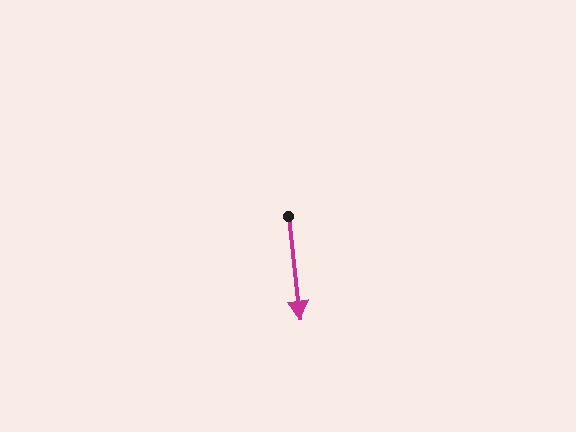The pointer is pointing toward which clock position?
Roughly 6 o'clock.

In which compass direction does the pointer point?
South.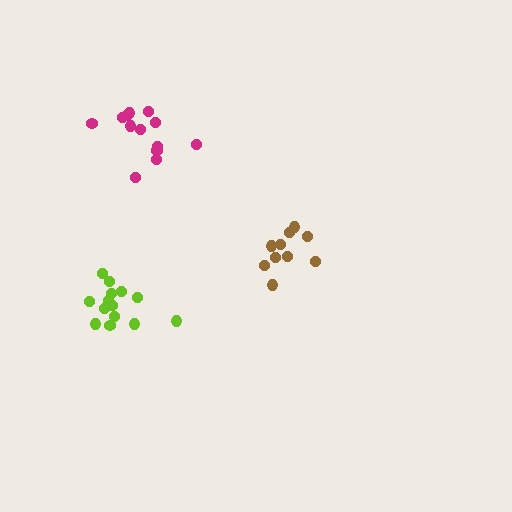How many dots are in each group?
Group 1: 10 dots, Group 2: 14 dots, Group 3: 13 dots (37 total).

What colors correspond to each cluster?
The clusters are colored: brown, lime, magenta.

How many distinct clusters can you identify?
There are 3 distinct clusters.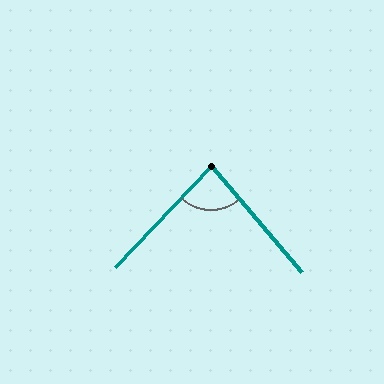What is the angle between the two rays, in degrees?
Approximately 84 degrees.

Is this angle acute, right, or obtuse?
It is acute.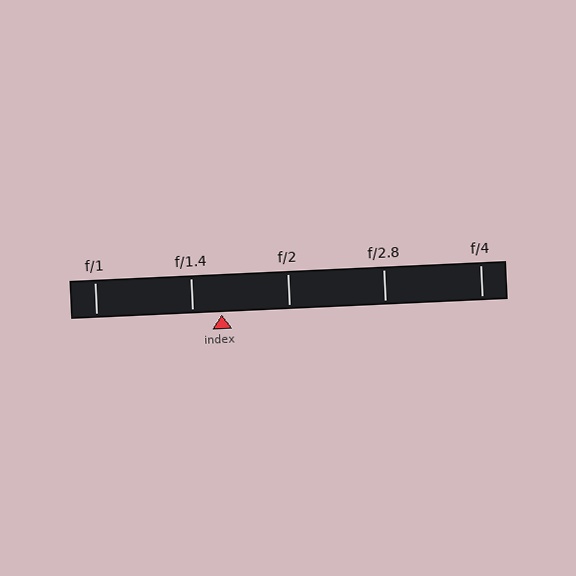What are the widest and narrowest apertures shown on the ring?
The widest aperture shown is f/1 and the narrowest is f/4.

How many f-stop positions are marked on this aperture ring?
There are 5 f-stop positions marked.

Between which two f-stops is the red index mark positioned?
The index mark is between f/1.4 and f/2.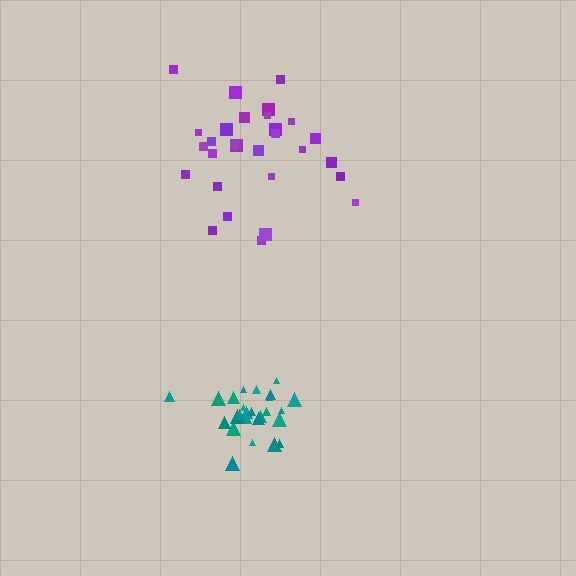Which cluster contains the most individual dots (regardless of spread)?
Purple (29).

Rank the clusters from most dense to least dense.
teal, purple.